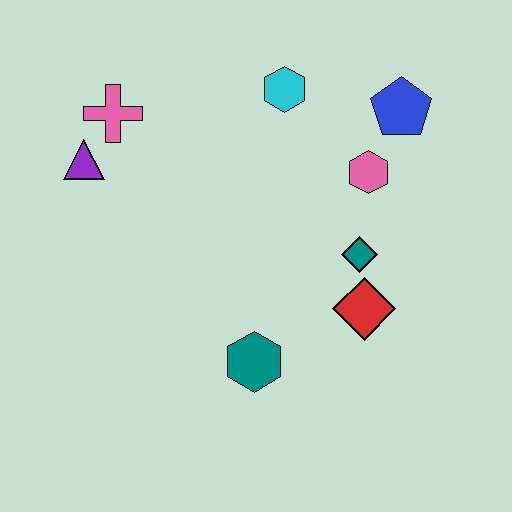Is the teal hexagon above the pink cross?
No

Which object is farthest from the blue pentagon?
The purple triangle is farthest from the blue pentagon.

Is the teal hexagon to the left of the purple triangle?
No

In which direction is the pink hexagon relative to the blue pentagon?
The pink hexagon is below the blue pentagon.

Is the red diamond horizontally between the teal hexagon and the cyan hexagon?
No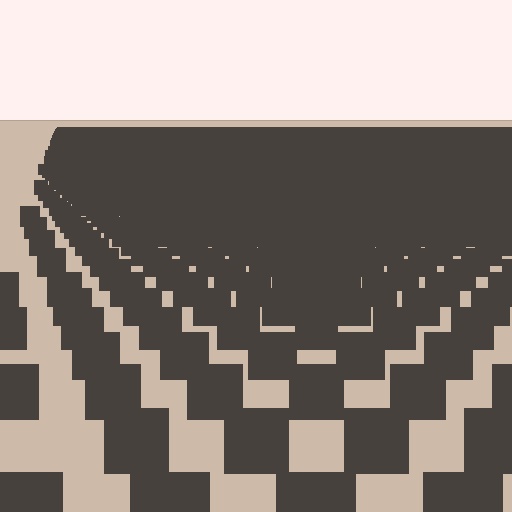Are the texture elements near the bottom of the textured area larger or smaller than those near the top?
Larger. Near the bottom, elements are closer to the viewer and appear at a bigger on-screen size.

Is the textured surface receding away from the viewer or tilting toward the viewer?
The surface is receding away from the viewer. Texture elements get smaller and denser toward the top.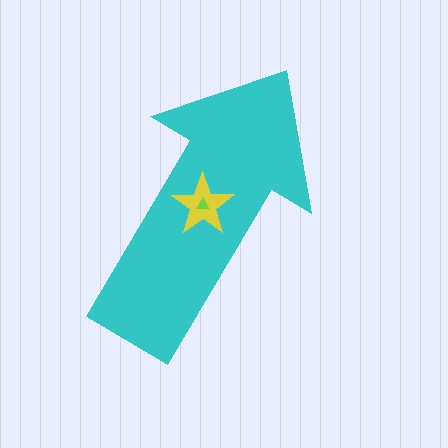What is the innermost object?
The lime triangle.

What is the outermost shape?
The cyan arrow.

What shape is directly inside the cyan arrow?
The yellow star.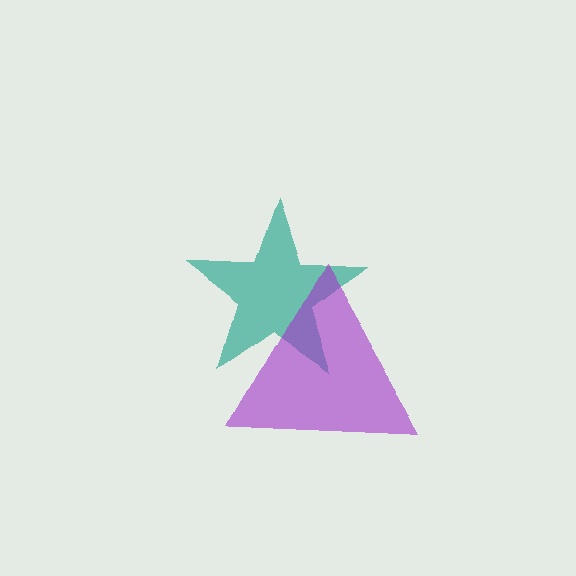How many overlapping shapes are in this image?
There are 2 overlapping shapes in the image.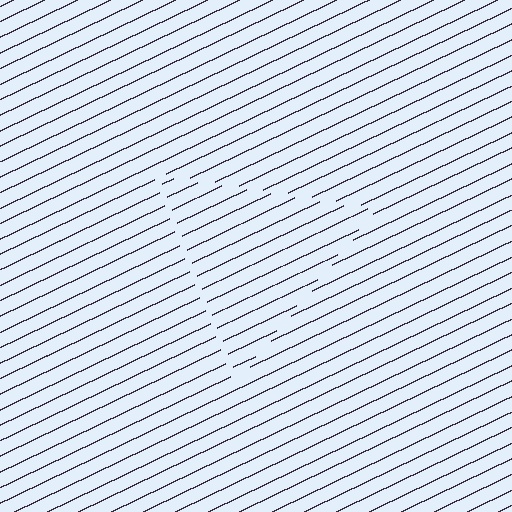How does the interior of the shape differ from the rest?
The interior of the shape contains the same grating, shifted by half a period — the contour is defined by the phase discontinuity where line-ends from the inner and outer gratings abut.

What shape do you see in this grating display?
An illusory triangle. The interior of the shape contains the same grating, shifted by half a period — the contour is defined by the phase discontinuity where line-ends from the inner and outer gratings abut.